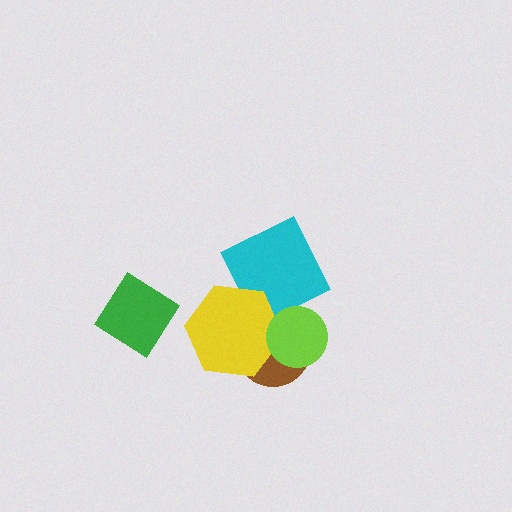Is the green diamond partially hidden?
No, no other shape covers it.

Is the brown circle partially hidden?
Yes, it is partially covered by another shape.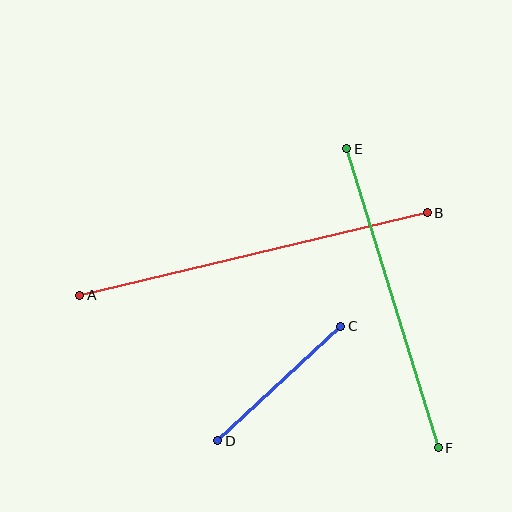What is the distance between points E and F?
The distance is approximately 313 pixels.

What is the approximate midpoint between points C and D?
The midpoint is at approximately (279, 383) pixels.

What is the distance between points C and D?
The distance is approximately 168 pixels.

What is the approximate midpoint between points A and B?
The midpoint is at approximately (254, 254) pixels.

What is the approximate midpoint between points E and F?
The midpoint is at approximately (392, 298) pixels.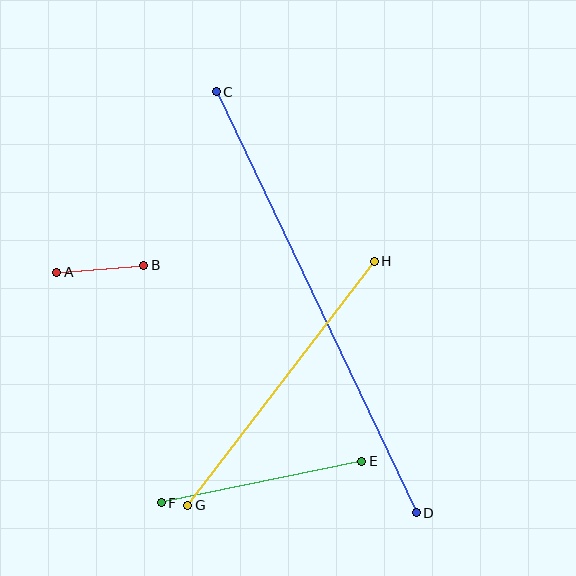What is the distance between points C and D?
The distance is approximately 466 pixels.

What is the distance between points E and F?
The distance is approximately 205 pixels.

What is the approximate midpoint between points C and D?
The midpoint is at approximately (316, 302) pixels.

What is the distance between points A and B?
The distance is approximately 87 pixels.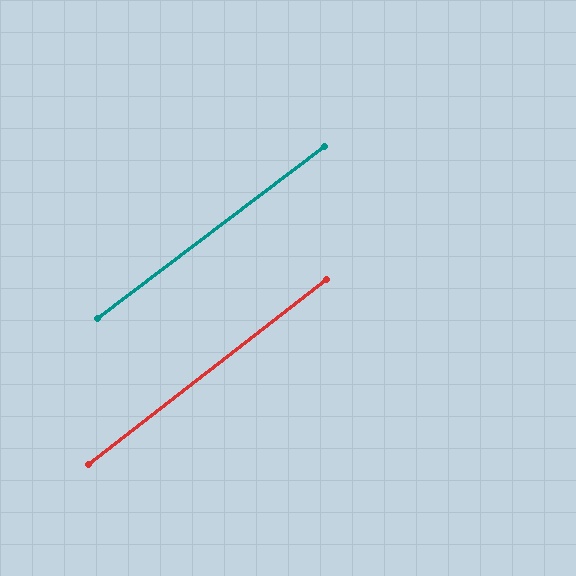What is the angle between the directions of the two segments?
Approximately 1 degree.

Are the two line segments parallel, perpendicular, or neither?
Parallel — their directions differ by only 0.8°.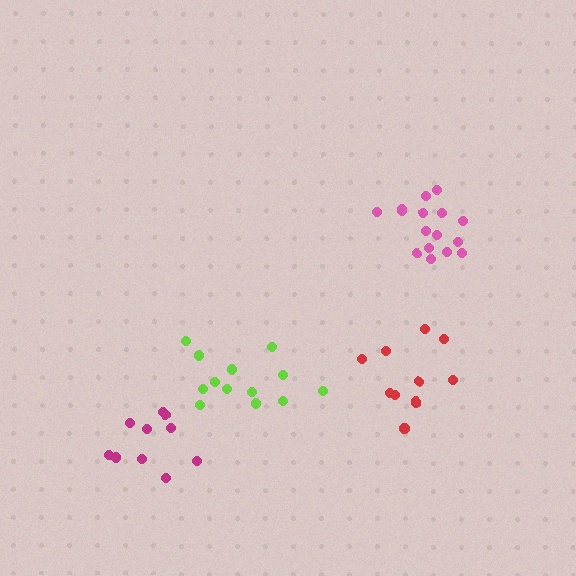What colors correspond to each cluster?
The clusters are colored: pink, lime, magenta, red.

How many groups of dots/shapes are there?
There are 4 groups.